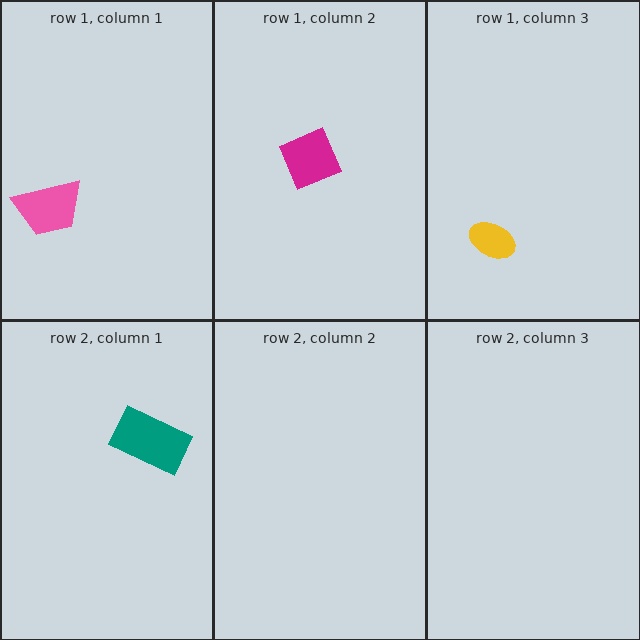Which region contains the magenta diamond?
The row 1, column 2 region.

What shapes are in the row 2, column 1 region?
The teal rectangle.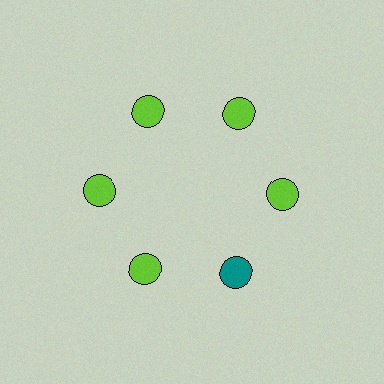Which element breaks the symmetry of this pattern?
The teal circle at roughly the 5 o'clock position breaks the symmetry. All other shapes are lime circles.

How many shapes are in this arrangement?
There are 6 shapes arranged in a ring pattern.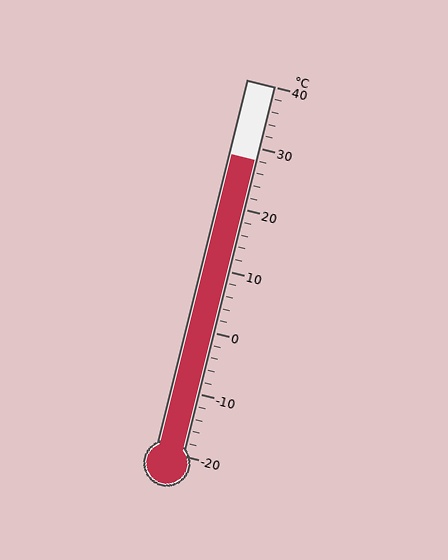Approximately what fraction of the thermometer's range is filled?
The thermometer is filled to approximately 80% of its range.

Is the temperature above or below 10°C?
The temperature is above 10°C.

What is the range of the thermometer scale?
The thermometer scale ranges from -20°C to 40°C.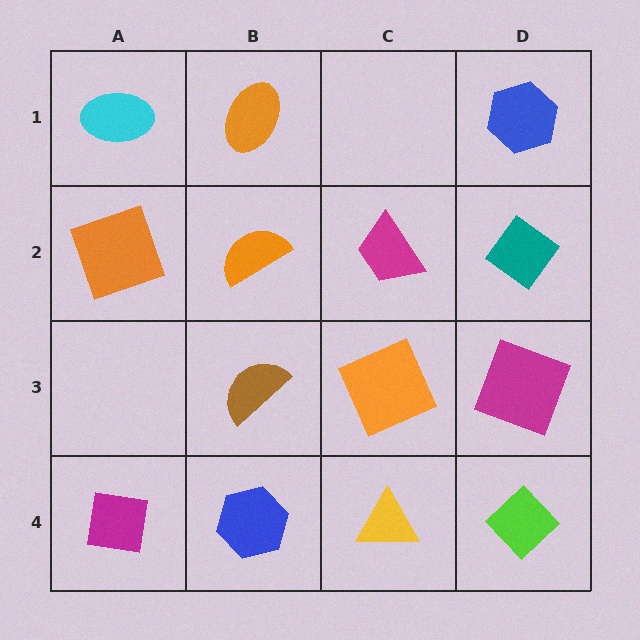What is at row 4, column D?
A lime diamond.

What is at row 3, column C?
An orange square.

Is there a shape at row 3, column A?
No, that cell is empty.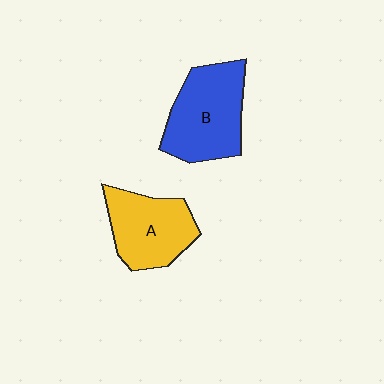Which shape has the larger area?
Shape B (blue).